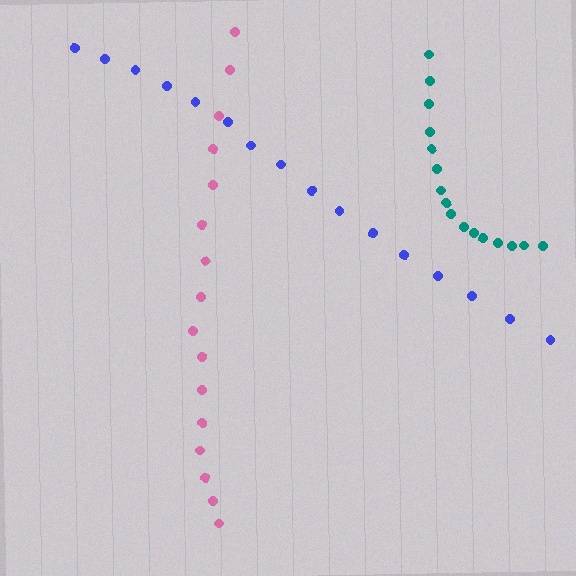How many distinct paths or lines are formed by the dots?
There are 3 distinct paths.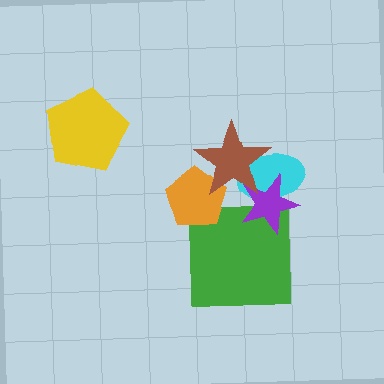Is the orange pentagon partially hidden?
Yes, it is partially covered by another shape.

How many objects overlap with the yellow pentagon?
0 objects overlap with the yellow pentagon.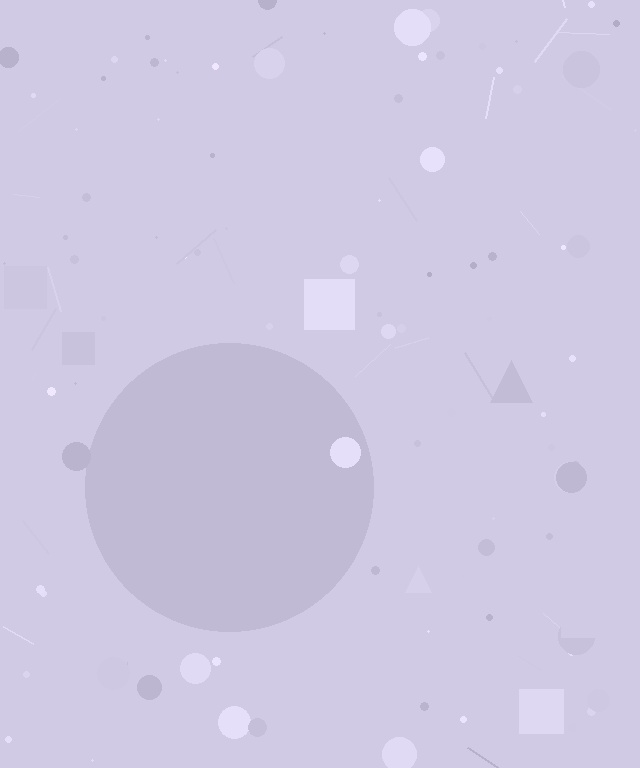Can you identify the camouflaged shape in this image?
The camouflaged shape is a circle.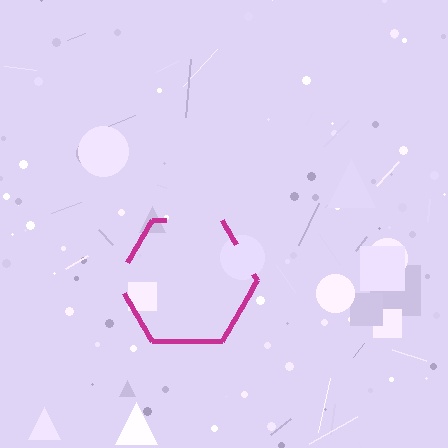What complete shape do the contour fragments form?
The contour fragments form a hexagon.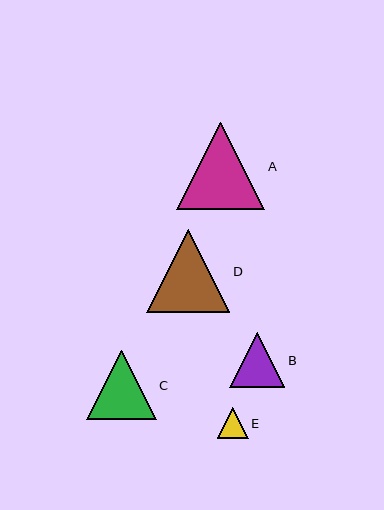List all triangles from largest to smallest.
From largest to smallest: A, D, C, B, E.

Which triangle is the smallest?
Triangle E is the smallest with a size of approximately 31 pixels.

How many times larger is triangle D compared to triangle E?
Triangle D is approximately 2.7 times the size of triangle E.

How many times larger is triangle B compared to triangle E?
Triangle B is approximately 1.8 times the size of triangle E.